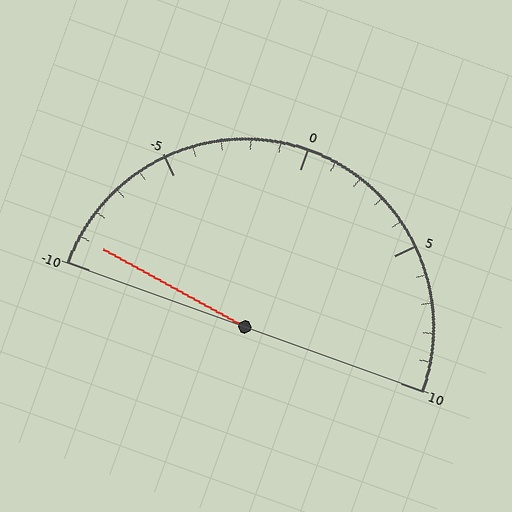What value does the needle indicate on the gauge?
The needle indicates approximately -9.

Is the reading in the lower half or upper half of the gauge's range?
The reading is in the lower half of the range (-10 to 10).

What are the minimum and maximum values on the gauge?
The gauge ranges from -10 to 10.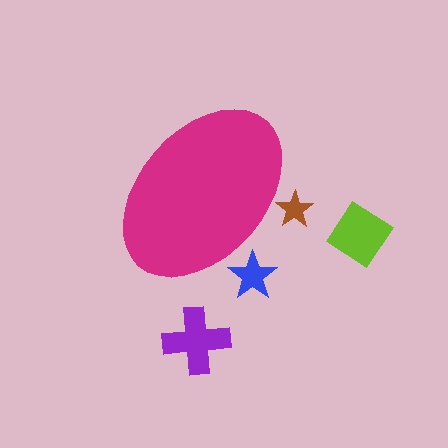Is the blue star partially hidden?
Yes, the blue star is partially hidden behind the magenta ellipse.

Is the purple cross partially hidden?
No, the purple cross is fully visible.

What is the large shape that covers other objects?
A magenta ellipse.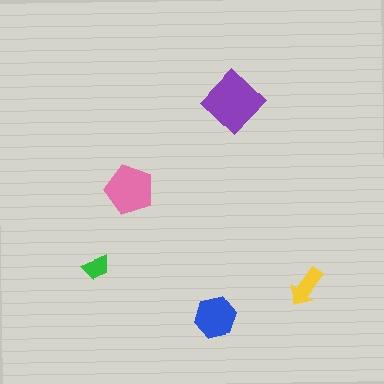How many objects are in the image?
There are 5 objects in the image.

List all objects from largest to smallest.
The purple diamond, the pink pentagon, the blue hexagon, the yellow arrow, the green trapezoid.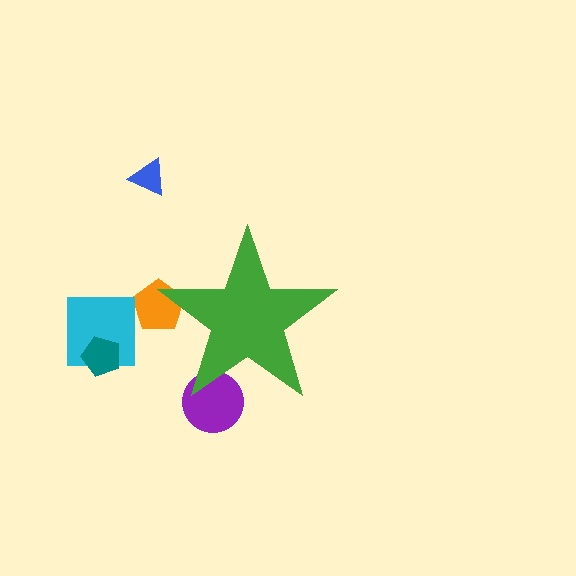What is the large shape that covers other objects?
A green star.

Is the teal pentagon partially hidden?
No, the teal pentagon is fully visible.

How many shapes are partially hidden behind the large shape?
2 shapes are partially hidden.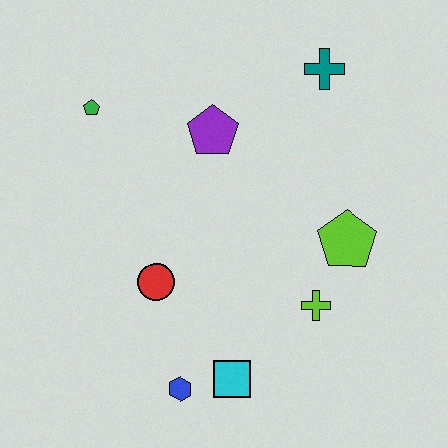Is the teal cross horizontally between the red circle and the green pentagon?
No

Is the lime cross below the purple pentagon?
Yes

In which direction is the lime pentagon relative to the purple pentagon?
The lime pentagon is to the right of the purple pentagon.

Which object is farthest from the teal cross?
The blue hexagon is farthest from the teal cross.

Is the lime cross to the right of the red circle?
Yes